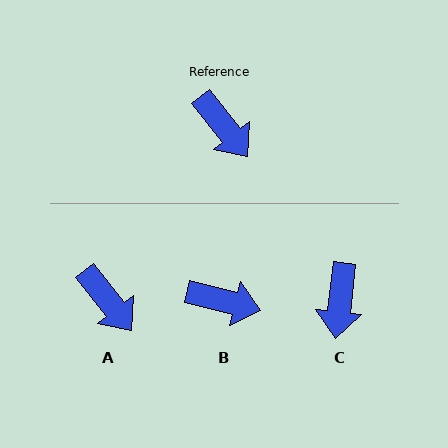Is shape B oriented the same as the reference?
No, it is off by about 37 degrees.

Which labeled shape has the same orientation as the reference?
A.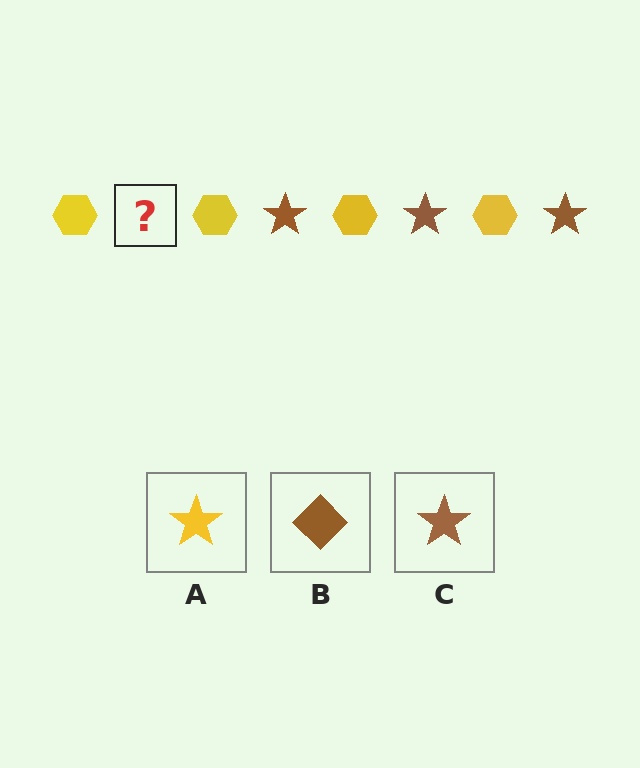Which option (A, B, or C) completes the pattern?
C.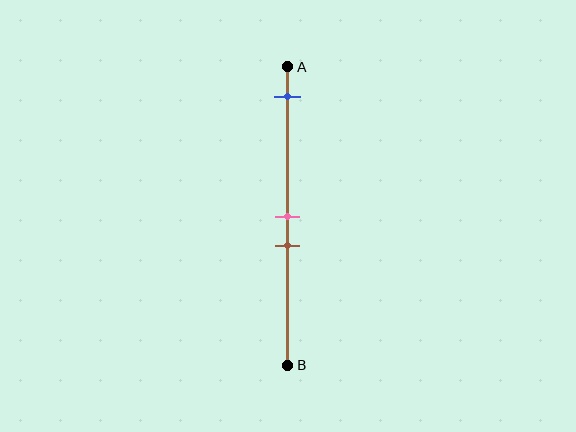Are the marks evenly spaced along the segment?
No, the marks are not evenly spaced.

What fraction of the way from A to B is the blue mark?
The blue mark is approximately 10% (0.1) of the way from A to B.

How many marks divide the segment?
There are 3 marks dividing the segment.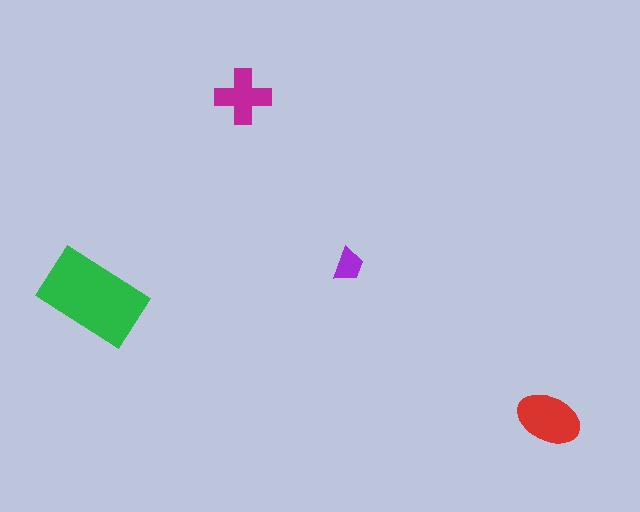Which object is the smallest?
The purple trapezoid.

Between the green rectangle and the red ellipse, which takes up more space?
The green rectangle.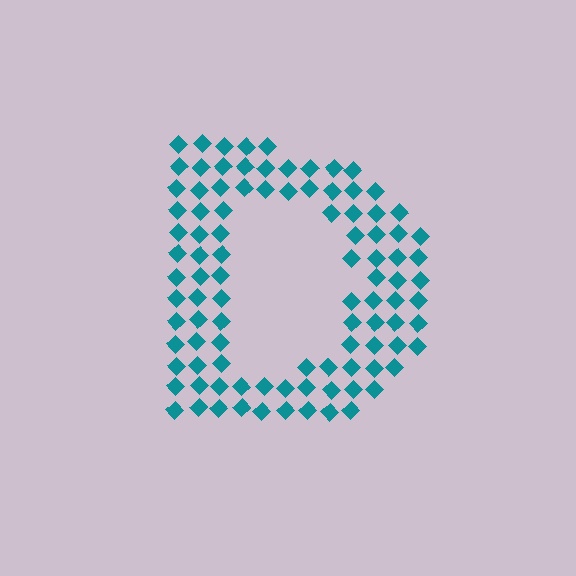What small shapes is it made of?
It is made of small diamonds.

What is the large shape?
The large shape is the letter D.